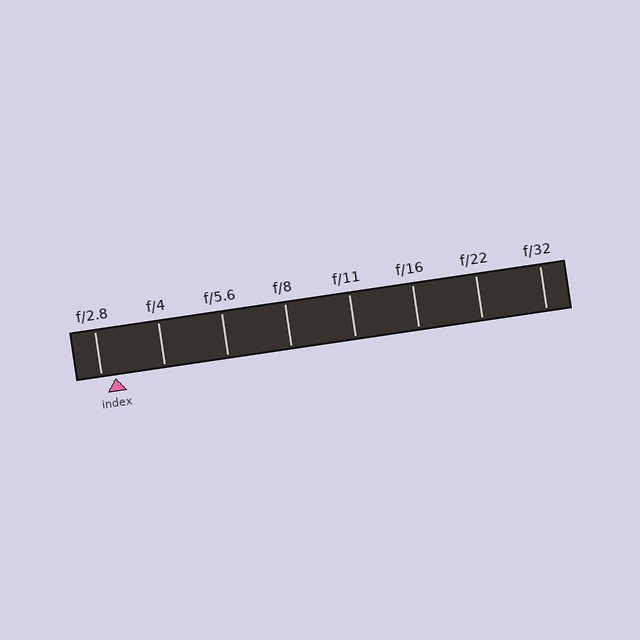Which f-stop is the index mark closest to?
The index mark is closest to f/2.8.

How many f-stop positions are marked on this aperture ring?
There are 8 f-stop positions marked.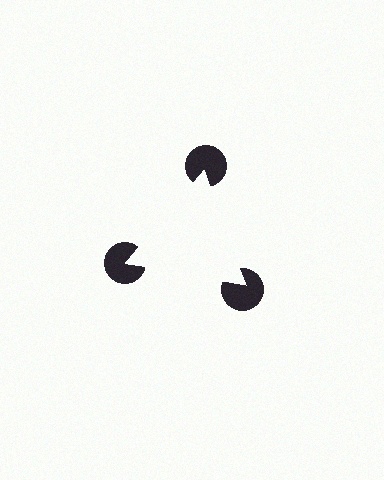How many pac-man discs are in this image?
There are 3 — one at each vertex of the illusory triangle.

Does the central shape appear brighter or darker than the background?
It typically appears slightly brighter than the background, even though no actual brightness change is drawn.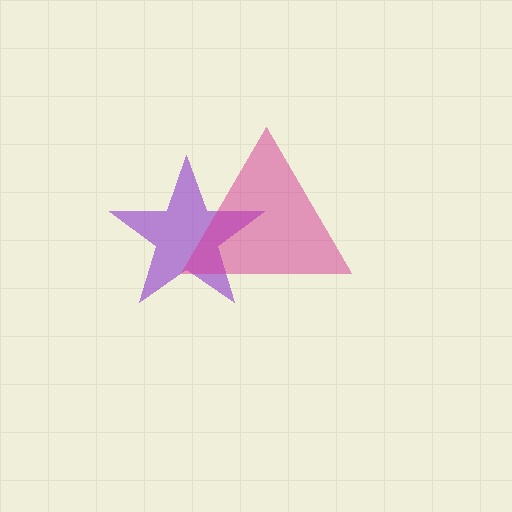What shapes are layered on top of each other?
The layered shapes are: a purple star, a magenta triangle.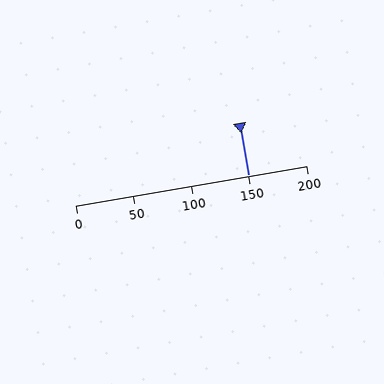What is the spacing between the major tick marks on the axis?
The major ticks are spaced 50 apart.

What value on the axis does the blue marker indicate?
The marker indicates approximately 150.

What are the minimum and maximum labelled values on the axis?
The axis runs from 0 to 200.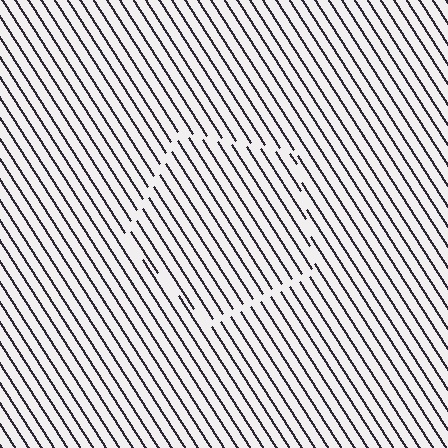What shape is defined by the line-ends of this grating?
An illusory pentagon. The interior of the shape contains the same grating, shifted by half a period — the contour is defined by the phase discontinuity where line-ends from the inner and outer gratings abut.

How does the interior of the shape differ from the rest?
The interior of the shape contains the same grating, shifted by half a period — the contour is defined by the phase discontinuity where line-ends from the inner and outer gratings abut.